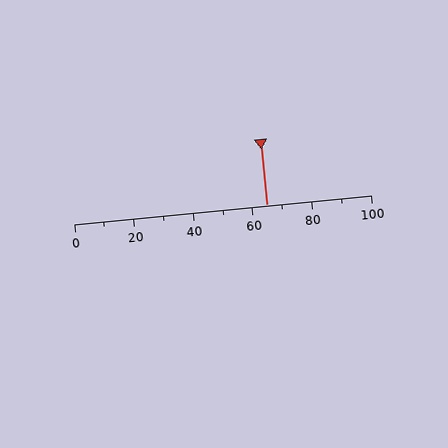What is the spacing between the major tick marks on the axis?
The major ticks are spaced 20 apart.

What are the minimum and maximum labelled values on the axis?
The axis runs from 0 to 100.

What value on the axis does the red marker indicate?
The marker indicates approximately 65.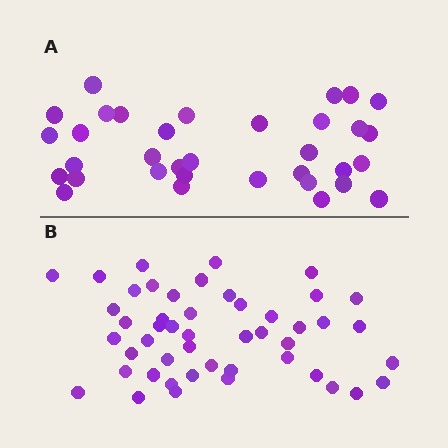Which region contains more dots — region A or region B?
Region B (the bottom region) has more dots.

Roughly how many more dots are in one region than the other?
Region B has approximately 15 more dots than region A.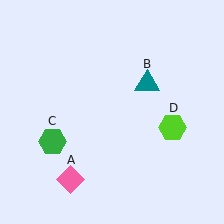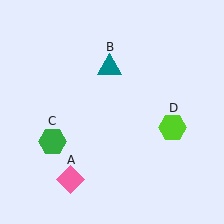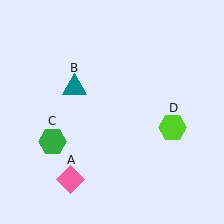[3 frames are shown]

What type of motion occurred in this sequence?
The teal triangle (object B) rotated counterclockwise around the center of the scene.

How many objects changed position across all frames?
1 object changed position: teal triangle (object B).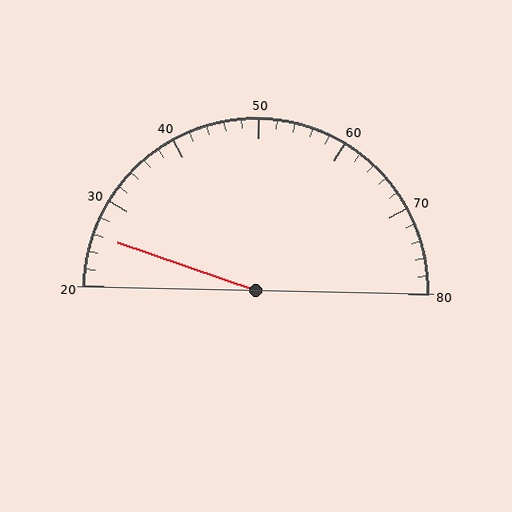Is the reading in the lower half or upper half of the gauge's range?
The reading is in the lower half of the range (20 to 80).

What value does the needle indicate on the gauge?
The needle indicates approximately 26.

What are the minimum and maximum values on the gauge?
The gauge ranges from 20 to 80.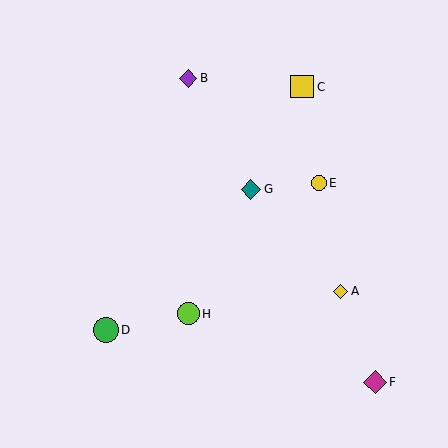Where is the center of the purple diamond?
The center of the purple diamond is at (188, 78).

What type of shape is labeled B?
Shape B is a purple diamond.